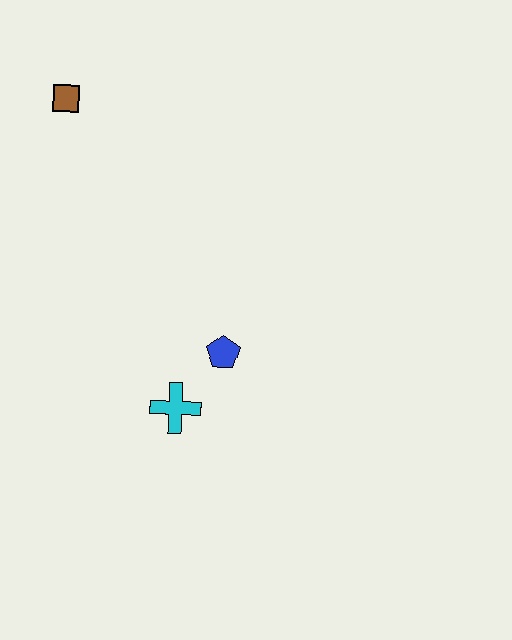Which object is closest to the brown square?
The blue pentagon is closest to the brown square.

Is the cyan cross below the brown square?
Yes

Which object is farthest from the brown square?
The cyan cross is farthest from the brown square.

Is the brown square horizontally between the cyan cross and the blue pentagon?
No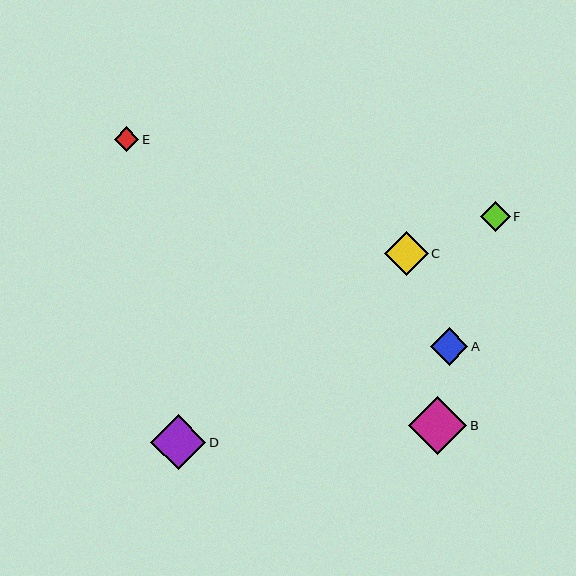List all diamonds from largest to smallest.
From largest to smallest: B, D, C, A, F, E.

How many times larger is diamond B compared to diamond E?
Diamond B is approximately 2.4 times the size of diamond E.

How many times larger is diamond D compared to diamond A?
Diamond D is approximately 1.5 times the size of diamond A.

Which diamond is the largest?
Diamond B is the largest with a size of approximately 58 pixels.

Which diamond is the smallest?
Diamond E is the smallest with a size of approximately 25 pixels.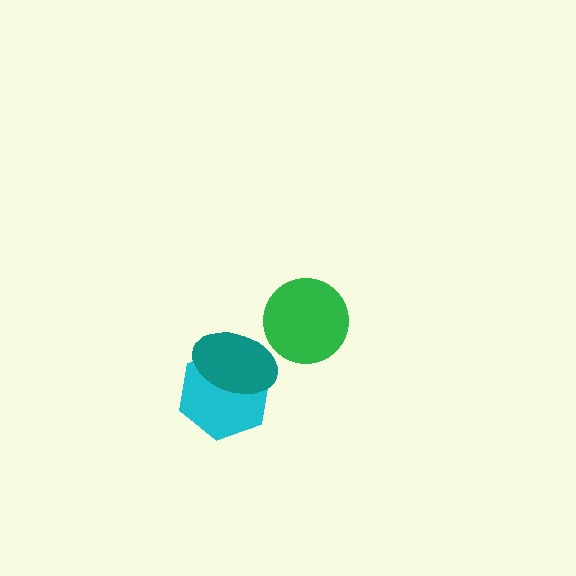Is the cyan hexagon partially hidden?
Yes, it is partially covered by another shape.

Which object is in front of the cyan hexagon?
The teal ellipse is in front of the cyan hexagon.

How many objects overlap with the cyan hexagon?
1 object overlaps with the cyan hexagon.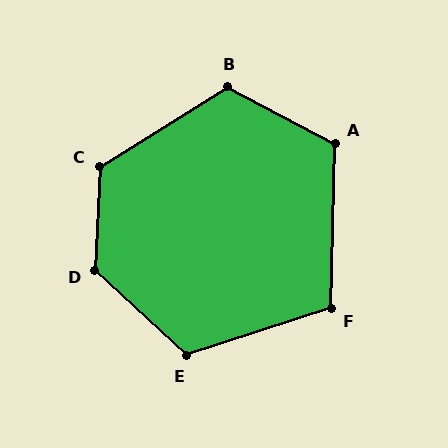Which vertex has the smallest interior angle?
F, at approximately 109 degrees.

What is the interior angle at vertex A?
Approximately 117 degrees (obtuse).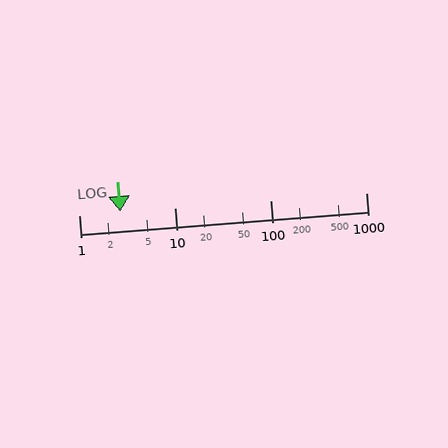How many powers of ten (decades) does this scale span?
The scale spans 3 decades, from 1 to 1000.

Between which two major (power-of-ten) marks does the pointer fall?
The pointer is between 1 and 10.